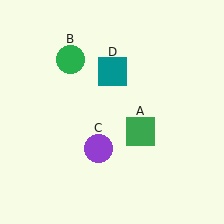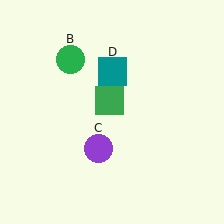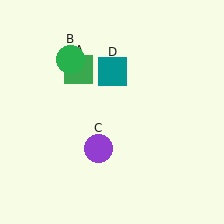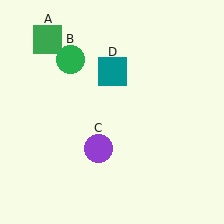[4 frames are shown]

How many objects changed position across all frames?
1 object changed position: green square (object A).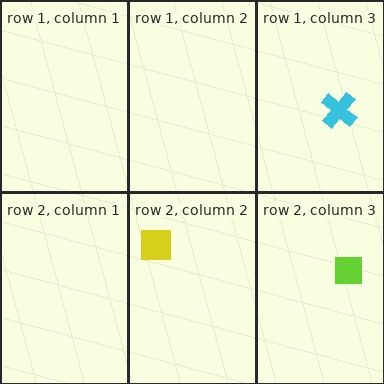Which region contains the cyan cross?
The row 1, column 3 region.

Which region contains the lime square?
The row 2, column 3 region.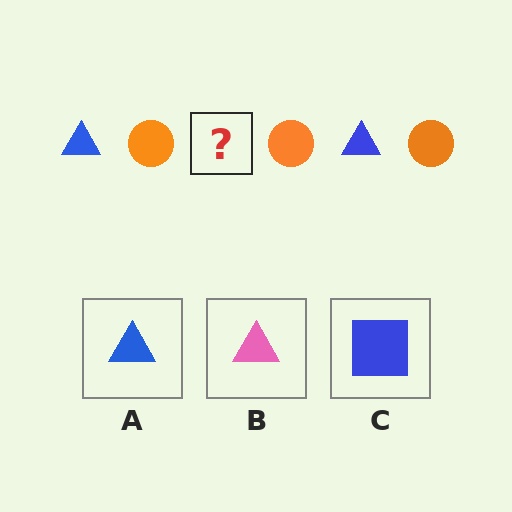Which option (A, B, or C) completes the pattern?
A.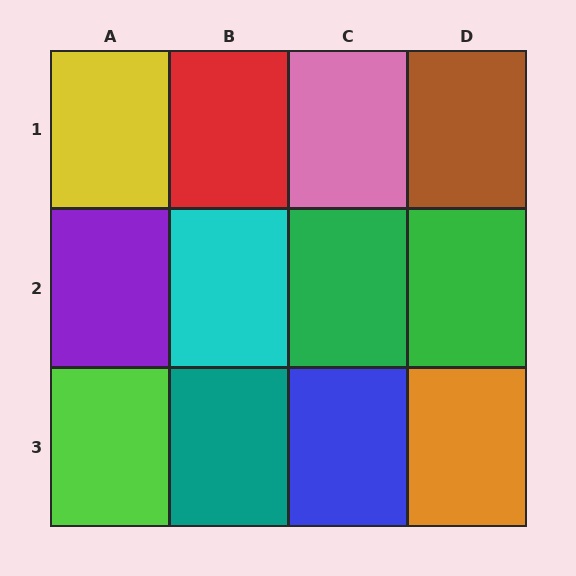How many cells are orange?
1 cell is orange.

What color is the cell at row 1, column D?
Brown.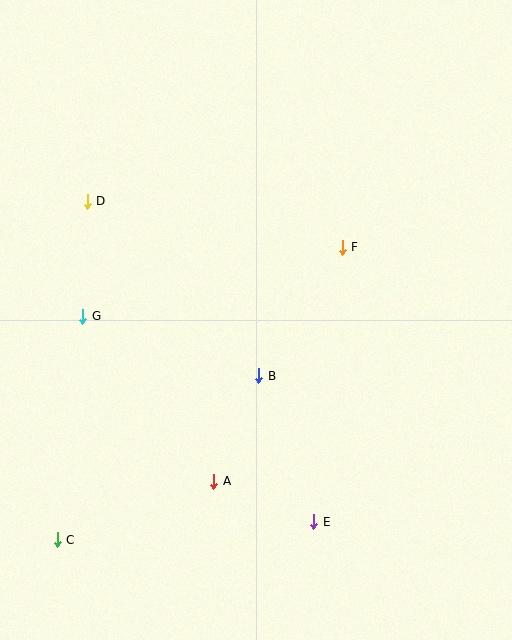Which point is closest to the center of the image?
Point B at (259, 376) is closest to the center.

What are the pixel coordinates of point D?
Point D is at (87, 201).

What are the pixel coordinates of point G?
Point G is at (83, 316).